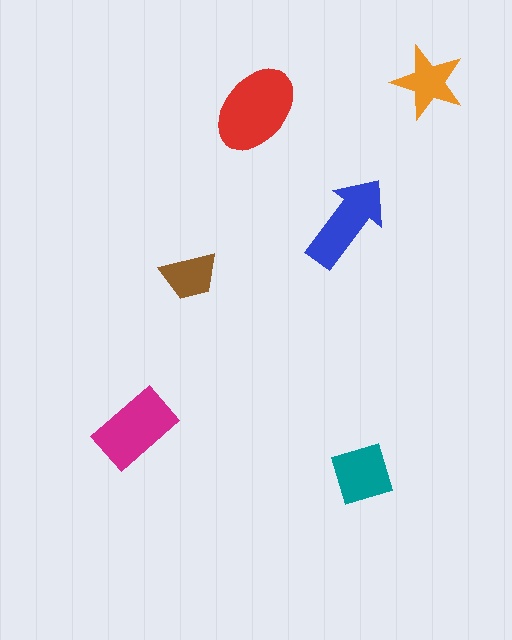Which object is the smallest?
The brown trapezoid.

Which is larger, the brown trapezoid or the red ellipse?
The red ellipse.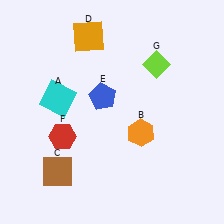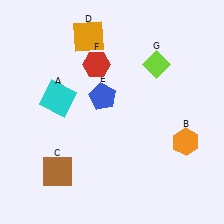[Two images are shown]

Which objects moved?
The objects that moved are: the orange hexagon (B), the red hexagon (F).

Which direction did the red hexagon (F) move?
The red hexagon (F) moved up.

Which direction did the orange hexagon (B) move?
The orange hexagon (B) moved right.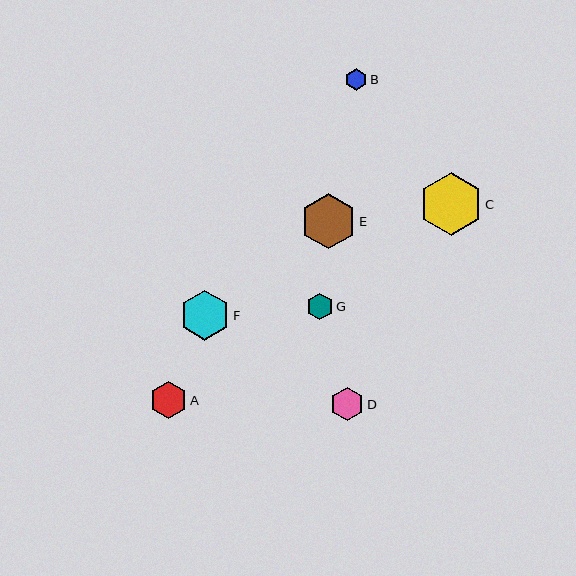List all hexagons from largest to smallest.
From largest to smallest: C, E, F, A, D, G, B.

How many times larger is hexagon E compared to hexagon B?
Hexagon E is approximately 2.6 times the size of hexagon B.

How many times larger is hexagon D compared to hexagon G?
Hexagon D is approximately 1.3 times the size of hexagon G.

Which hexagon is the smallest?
Hexagon B is the smallest with a size of approximately 21 pixels.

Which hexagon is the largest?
Hexagon C is the largest with a size of approximately 63 pixels.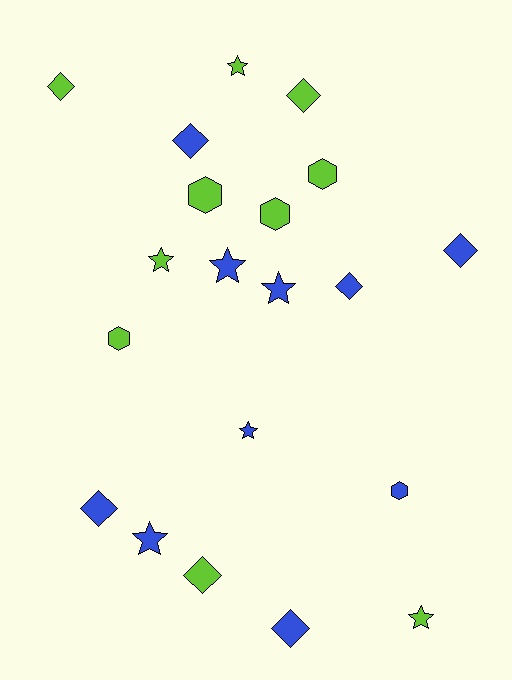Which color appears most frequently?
Lime, with 10 objects.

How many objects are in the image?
There are 20 objects.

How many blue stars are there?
There are 4 blue stars.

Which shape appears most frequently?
Diamond, with 8 objects.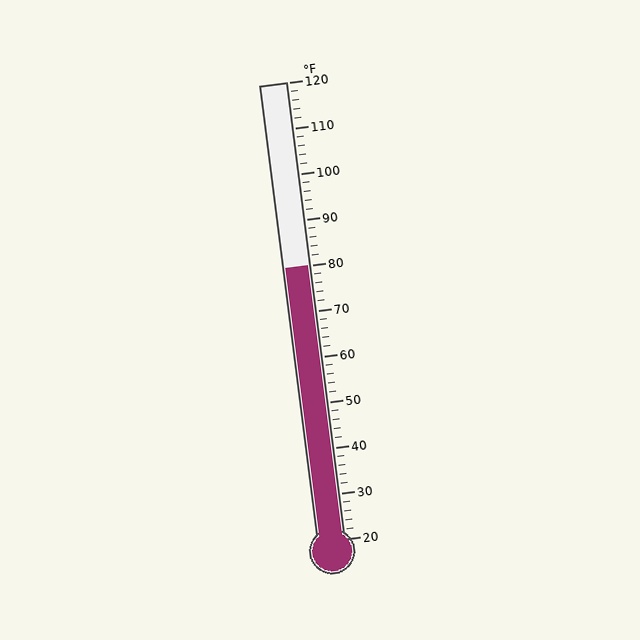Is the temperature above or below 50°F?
The temperature is above 50°F.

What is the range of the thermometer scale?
The thermometer scale ranges from 20°F to 120°F.